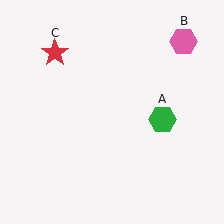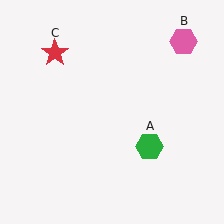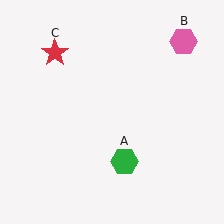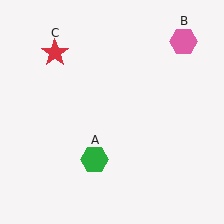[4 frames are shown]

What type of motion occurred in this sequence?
The green hexagon (object A) rotated clockwise around the center of the scene.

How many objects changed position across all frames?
1 object changed position: green hexagon (object A).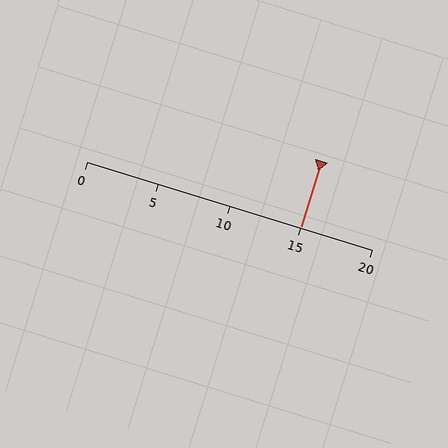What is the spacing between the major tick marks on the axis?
The major ticks are spaced 5 apart.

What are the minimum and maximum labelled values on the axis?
The axis runs from 0 to 20.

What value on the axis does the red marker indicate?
The marker indicates approximately 15.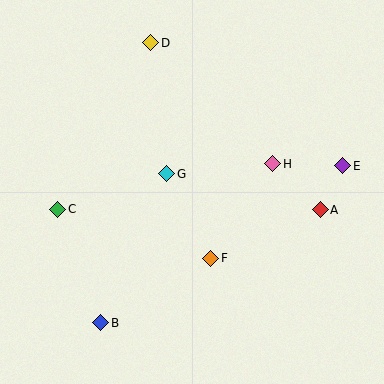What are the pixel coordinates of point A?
Point A is at (320, 210).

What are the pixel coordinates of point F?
Point F is at (211, 259).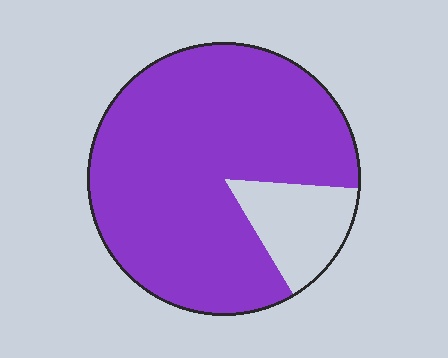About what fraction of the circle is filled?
About five sixths (5/6).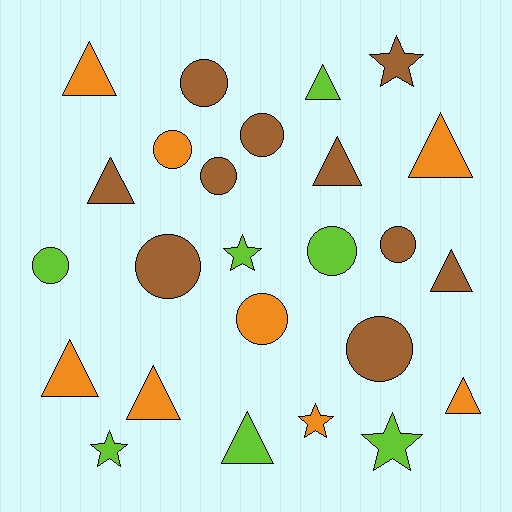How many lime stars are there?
There are 3 lime stars.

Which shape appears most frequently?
Circle, with 10 objects.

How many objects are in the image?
There are 25 objects.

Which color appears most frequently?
Brown, with 10 objects.